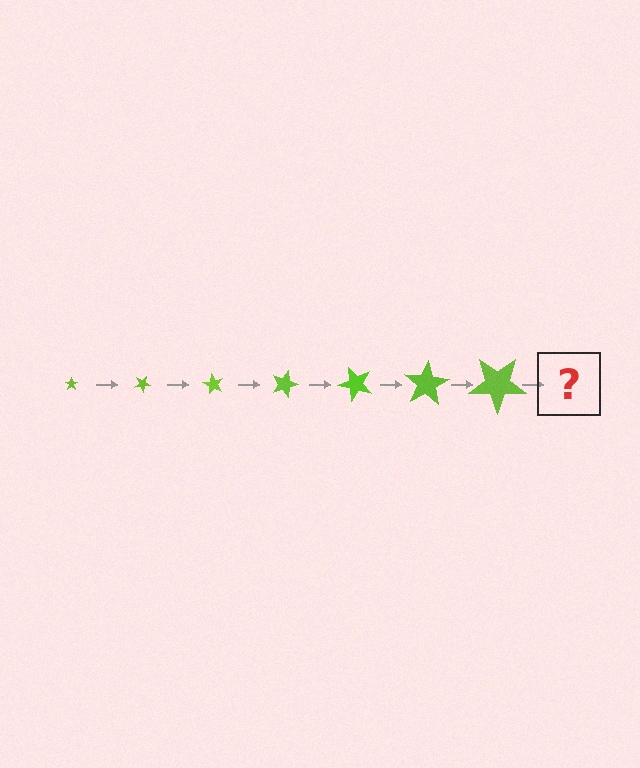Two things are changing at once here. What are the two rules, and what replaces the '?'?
The two rules are that the star grows larger each step and it rotates 30 degrees each step. The '?' should be a star, larger than the previous one and rotated 210 degrees from the start.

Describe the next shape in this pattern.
It should be a star, larger than the previous one and rotated 210 degrees from the start.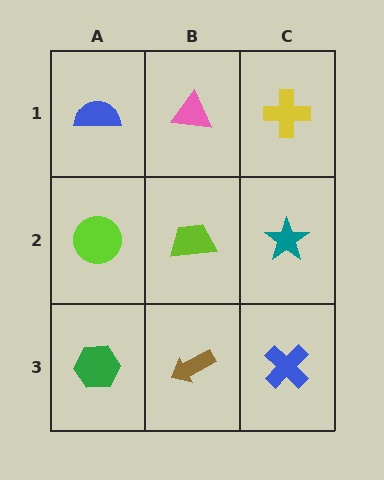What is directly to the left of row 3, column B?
A green hexagon.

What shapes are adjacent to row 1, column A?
A lime circle (row 2, column A), a pink triangle (row 1, column B).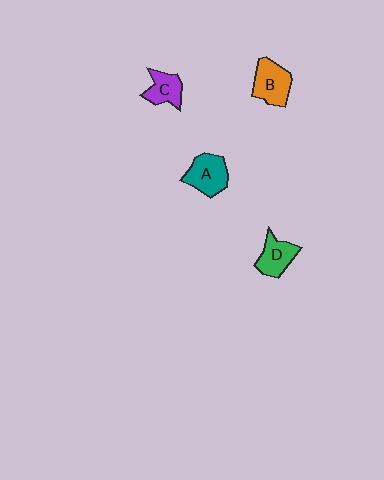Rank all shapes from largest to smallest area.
From largest to smallest: B (orange), A (teal), D (green), C (purple).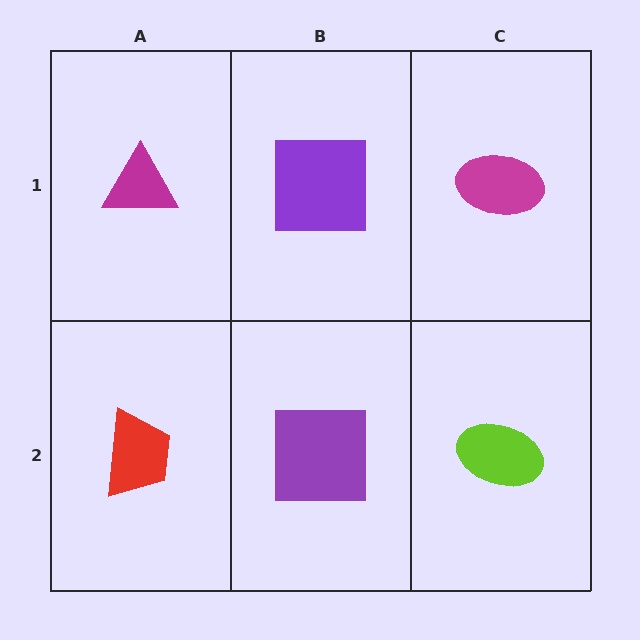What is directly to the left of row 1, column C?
A purple square.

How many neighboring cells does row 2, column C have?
2.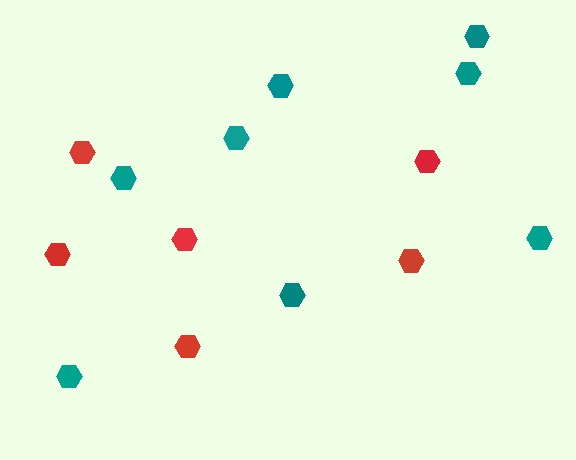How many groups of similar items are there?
There are 2 groups: one group of teal hexagons (8) and one group of red hexagons (6).